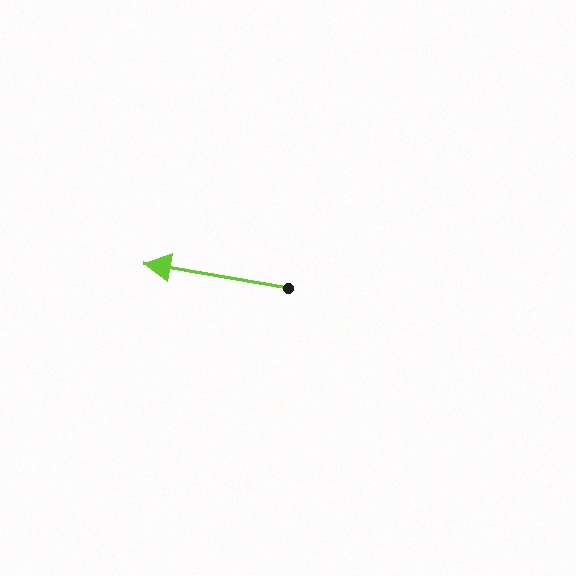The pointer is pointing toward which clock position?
Roughly 9 o'clock.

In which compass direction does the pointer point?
West.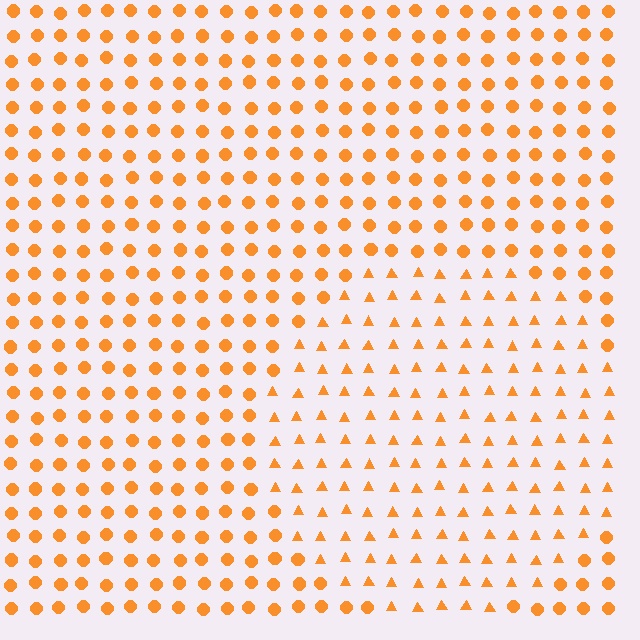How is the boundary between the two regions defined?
The boundary is defined by a change in element shape: triangles inside vs. circles outside. All elements share the same color and spacing.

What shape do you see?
I see a circle.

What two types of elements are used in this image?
The image uses triangles inside the circle region and circles outside it.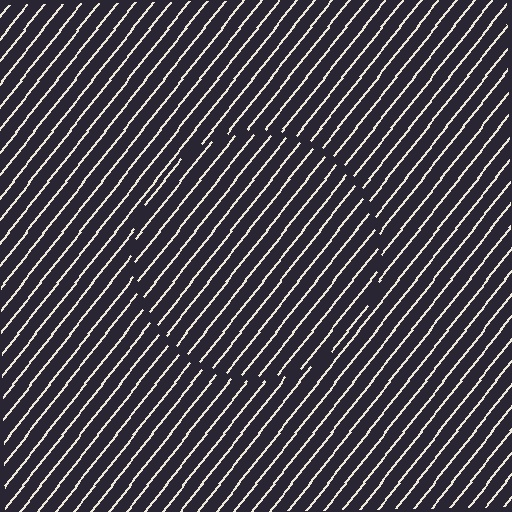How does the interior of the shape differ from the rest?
The interior of the shape contains the same grating, shifted by half a period — the contour is defined by the phase discontinuity where line-ends from the inner and outer gratings abut.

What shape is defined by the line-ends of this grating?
An illusory circle. The interior of the shape contains the same grating, shifted by half a period — the contour is defined by the phase discontinuity where line-ends from the inner and outer gratings abut.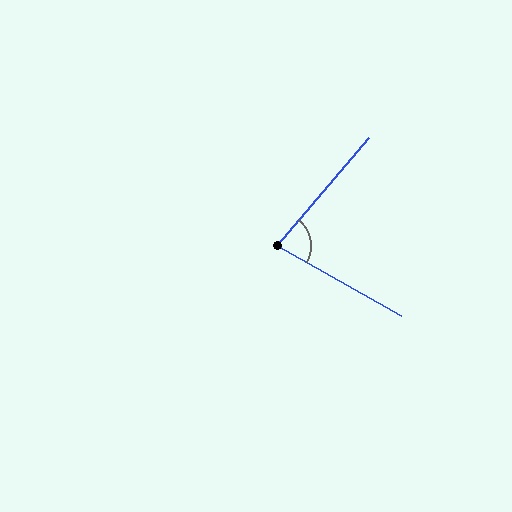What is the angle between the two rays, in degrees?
Approximately 79 degrees.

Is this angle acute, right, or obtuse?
It is acute.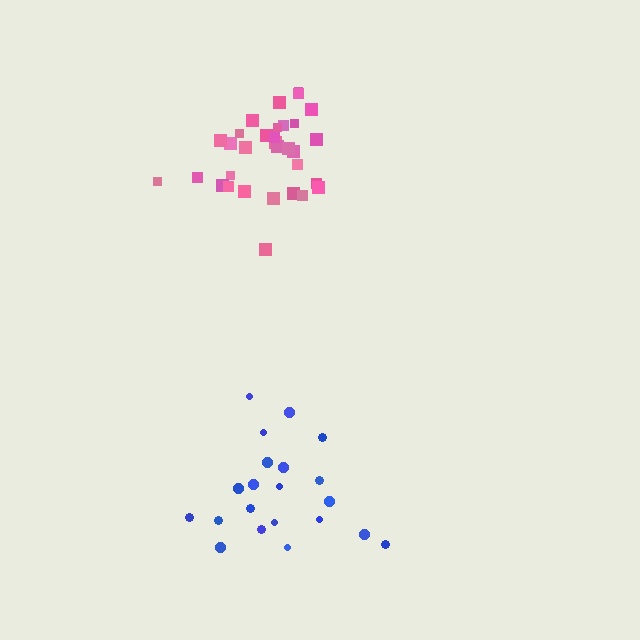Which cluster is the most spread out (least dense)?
Blue.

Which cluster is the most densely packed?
Pink.